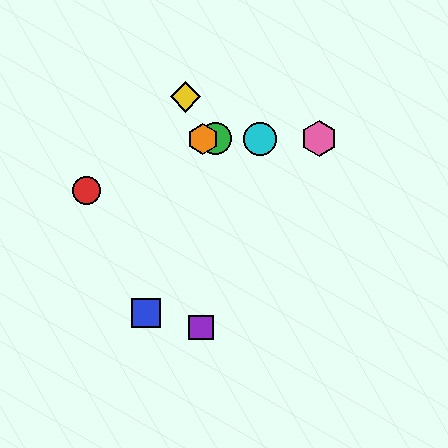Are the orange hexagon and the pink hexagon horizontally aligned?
Yes, both are at y≈139.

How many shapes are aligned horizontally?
4 shapes (the green circle, the orange hexagon, the cyan circle, the pink hexagon) are aligned horizontally.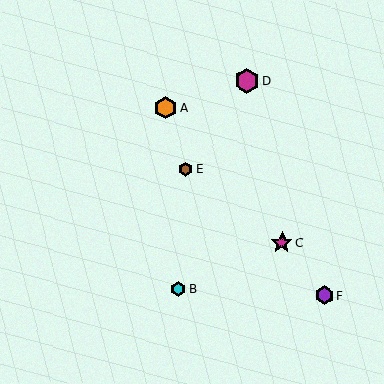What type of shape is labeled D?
Shape D is a magenta hexagon.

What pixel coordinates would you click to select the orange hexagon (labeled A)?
Click at (165, 108) to select the orange hexagon A.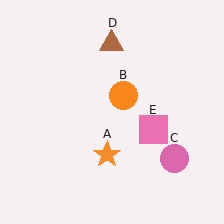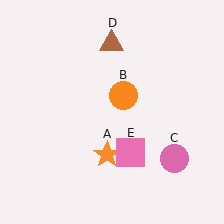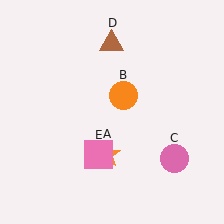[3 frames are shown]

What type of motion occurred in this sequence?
The pink square (object E) rotated clockwise around the center of the scene.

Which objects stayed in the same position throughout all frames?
Orange star (object A) and orange circle (object B) and pink circle (object C) and brown triangle (object D) remained stationary.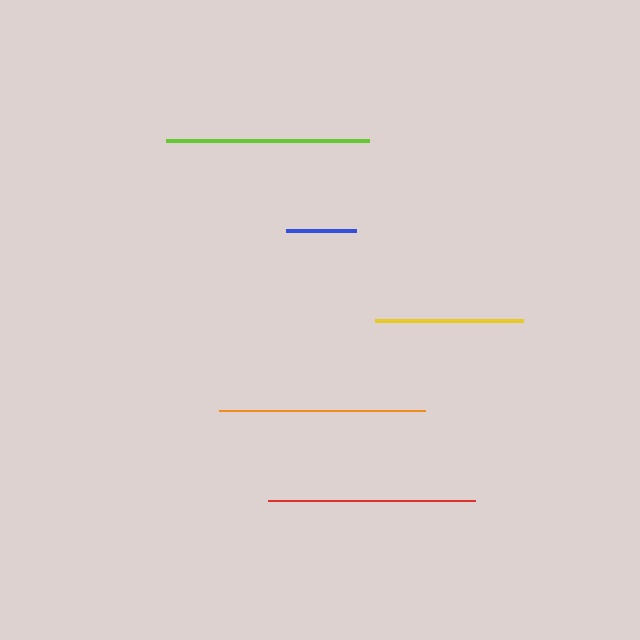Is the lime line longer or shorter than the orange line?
The orange line is longer than the lime line.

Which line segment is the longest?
The red line is the longest at approximately 208 pixels.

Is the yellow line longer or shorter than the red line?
The red line is longer than the yellow line.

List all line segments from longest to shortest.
From longest to shortest: red, orange, lime, yellow, blue.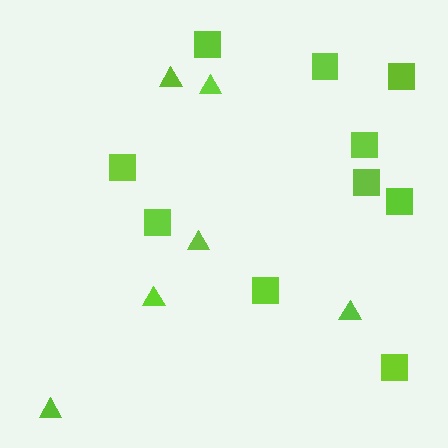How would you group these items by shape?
There are 2 groups: one group of triangles (6) and one group of squares (10).